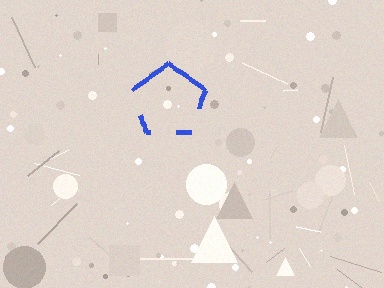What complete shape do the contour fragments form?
The contour fragments form a pentagon.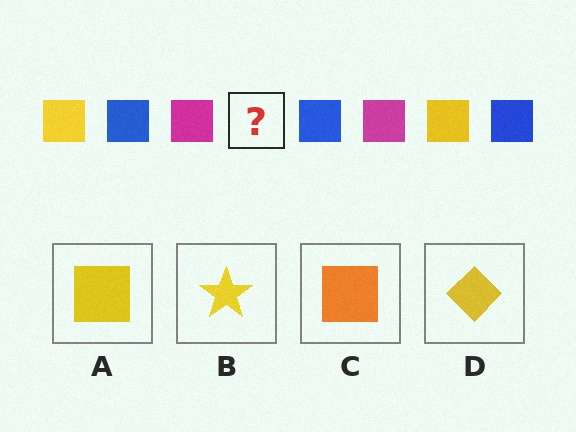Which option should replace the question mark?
Option A.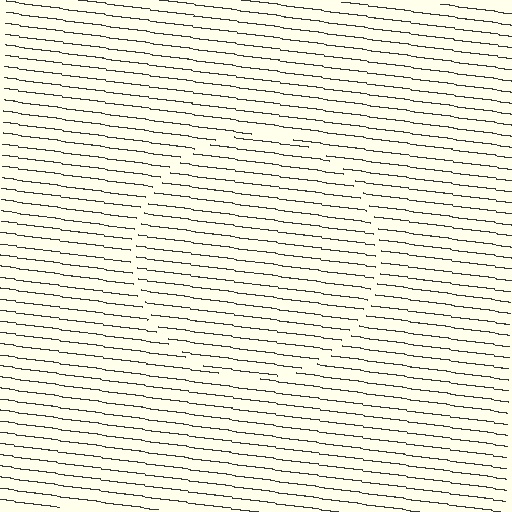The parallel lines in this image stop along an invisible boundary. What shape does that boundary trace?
An illusory circle. The interior of the shape contains the same grating, shifted by half a period — the contour is defined by the phase discontinuity where line-ends from the inner and outer gratings abut.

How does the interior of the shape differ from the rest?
The interior of the shape contains the same grating, shifted by half a period — the contour is defined by the phase discontinuity where line-ends from the inner and outer gratings abut.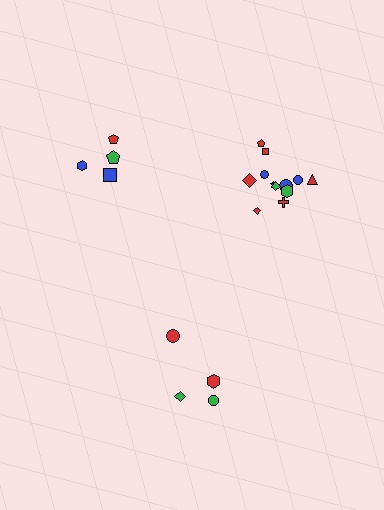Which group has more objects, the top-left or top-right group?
The top-right group.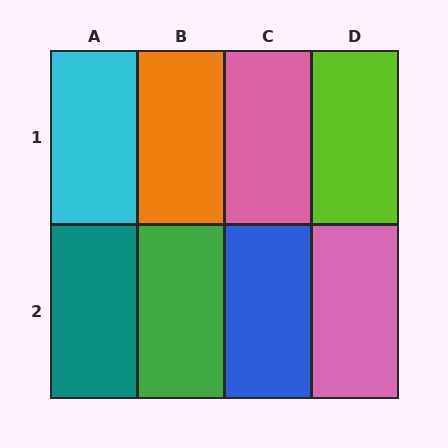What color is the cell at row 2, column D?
Pink.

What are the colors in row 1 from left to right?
Cyan, orange, pink, lime.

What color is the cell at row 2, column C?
Blue.